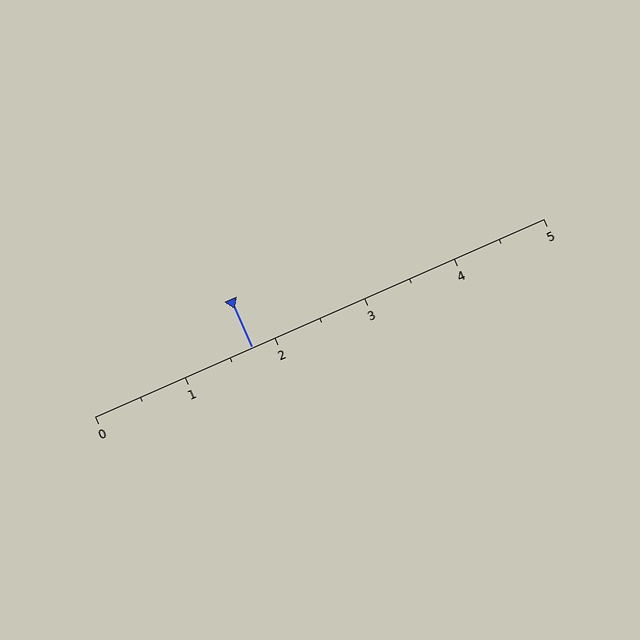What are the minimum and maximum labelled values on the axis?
The axis runs from 0 to 5.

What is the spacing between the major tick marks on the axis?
The major ticks are spaced 1 apart.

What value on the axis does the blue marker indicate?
The marker indicates approximately 1.8.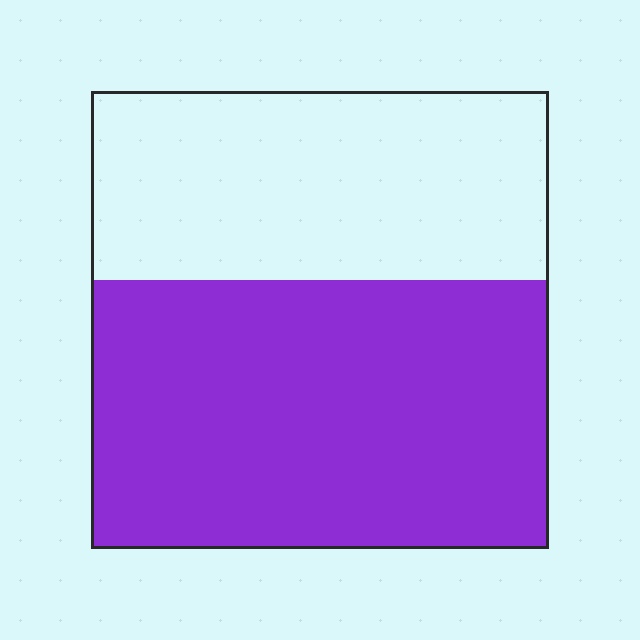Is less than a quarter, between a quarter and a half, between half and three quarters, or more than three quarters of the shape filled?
Between half and three quarters.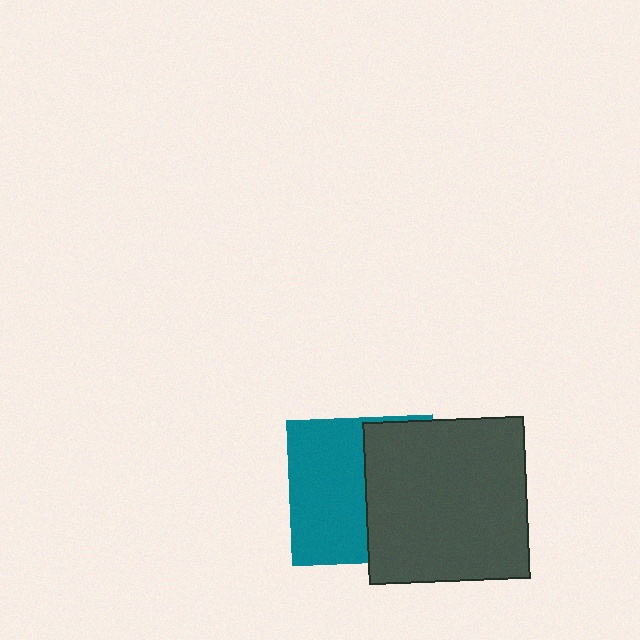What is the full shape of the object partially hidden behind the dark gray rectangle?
The partially hidden object is a teal square.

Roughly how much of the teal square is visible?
About half of it is visible (roughly 53%).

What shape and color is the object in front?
The object in front is a dark gray rectangle.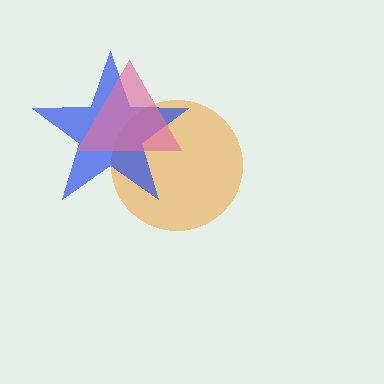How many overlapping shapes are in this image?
There are 3 overlapping shapes in the image.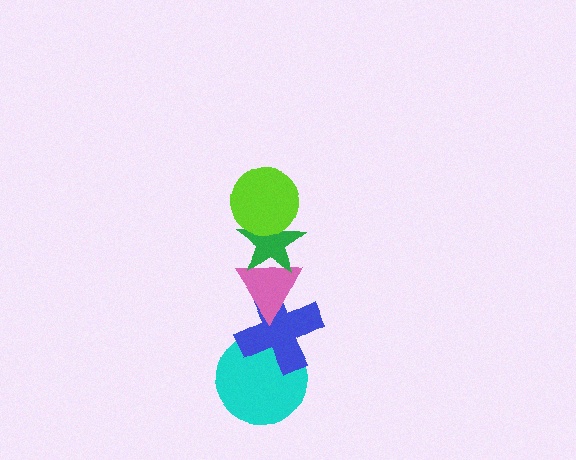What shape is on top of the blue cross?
The pink triangle is on top of the blue cross.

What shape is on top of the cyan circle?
The blue cross is on top of the cyan circle.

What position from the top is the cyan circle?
The cyan circle is 5th from the top.